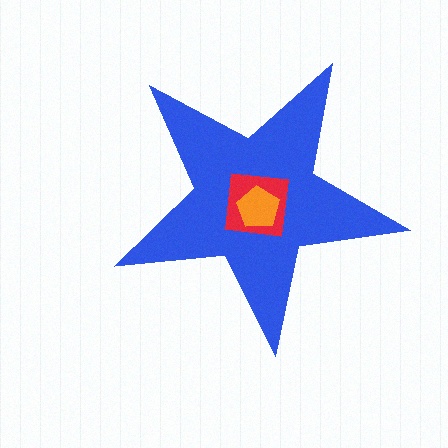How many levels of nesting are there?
3.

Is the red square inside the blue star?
Yes.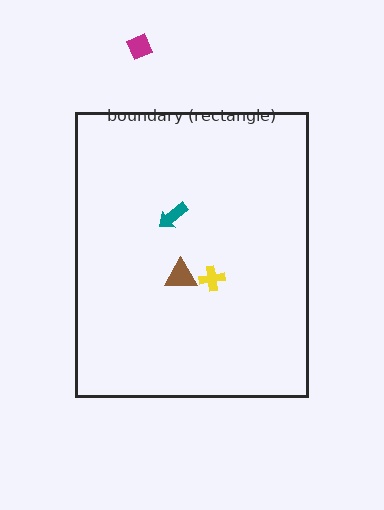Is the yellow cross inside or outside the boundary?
Inside.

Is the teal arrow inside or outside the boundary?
Inside.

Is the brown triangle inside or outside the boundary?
Inside.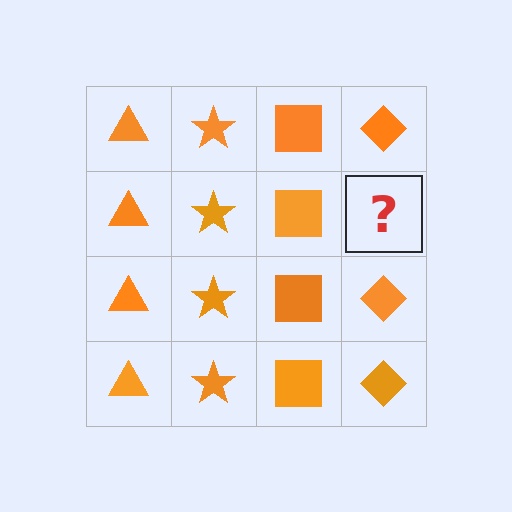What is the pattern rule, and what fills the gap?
The rule is that each column has a consistent shape. The gap should be filled with an orange diamond.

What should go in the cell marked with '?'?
The missing cell should contain an orange diamond.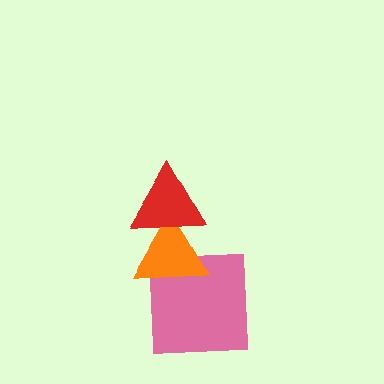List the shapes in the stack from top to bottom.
From top to bottom: the red triangle, the orange triangle, the pink square.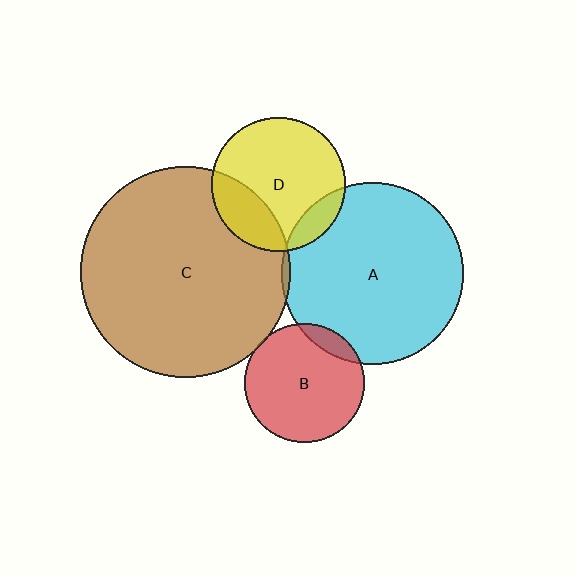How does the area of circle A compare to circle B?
Approximately 2.3 times.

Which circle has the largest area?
Circle C (brown).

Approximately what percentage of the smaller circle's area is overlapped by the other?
Approximately 25%.